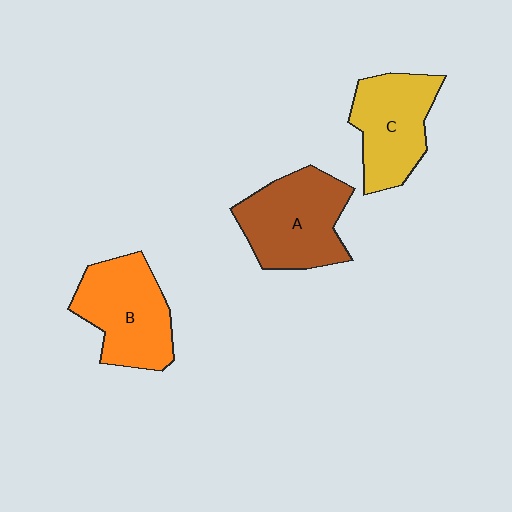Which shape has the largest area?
Shape A (brown).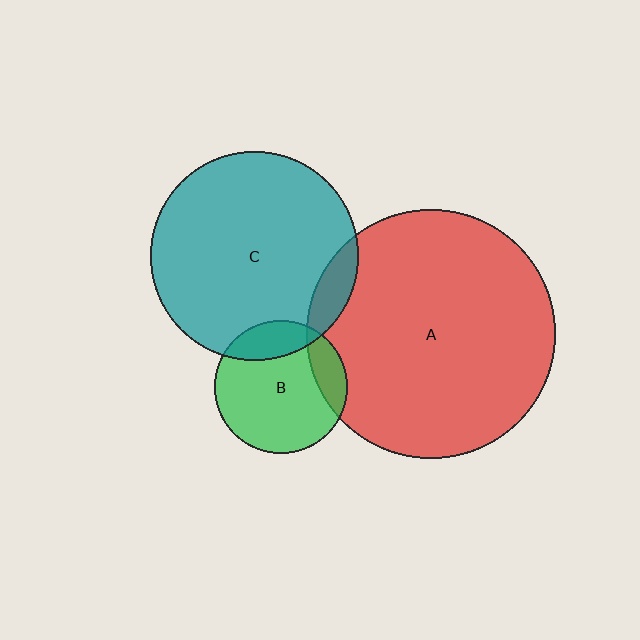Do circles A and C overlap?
Yes.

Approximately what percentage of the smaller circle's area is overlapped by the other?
Approximately 10%.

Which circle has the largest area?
Circle A (red).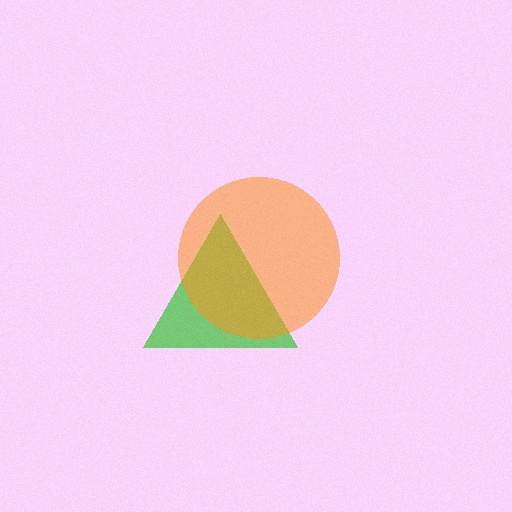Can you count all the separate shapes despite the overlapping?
Yes, there are 2 separate shapes.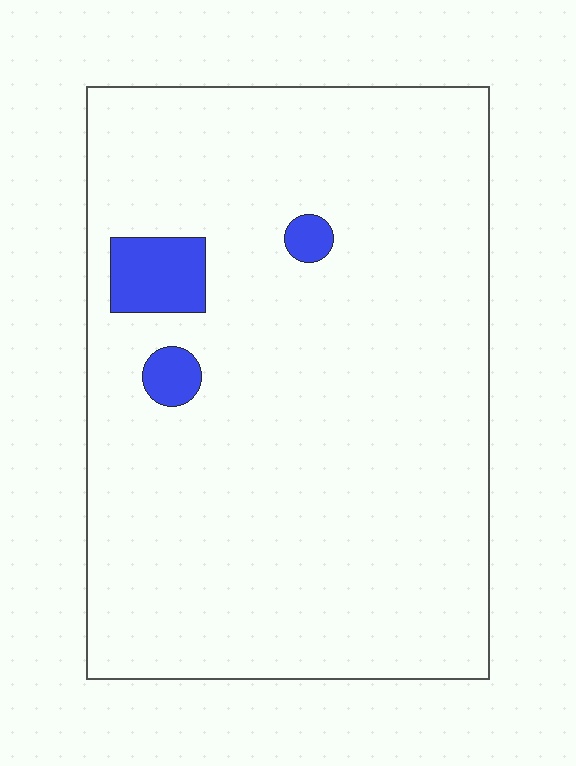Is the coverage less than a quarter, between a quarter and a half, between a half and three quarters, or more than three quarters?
Less than a quarter.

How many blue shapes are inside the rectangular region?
3.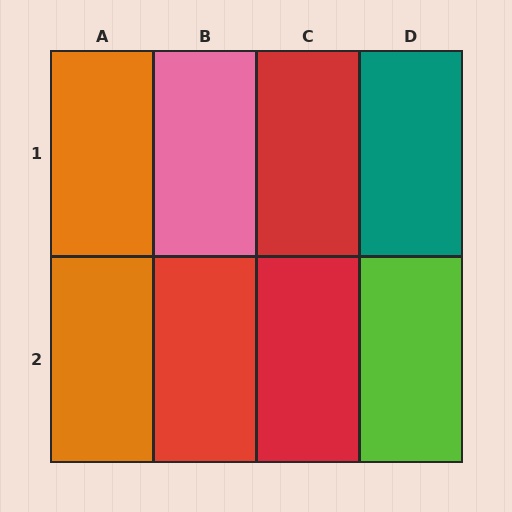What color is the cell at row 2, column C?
Red.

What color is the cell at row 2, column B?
Red.